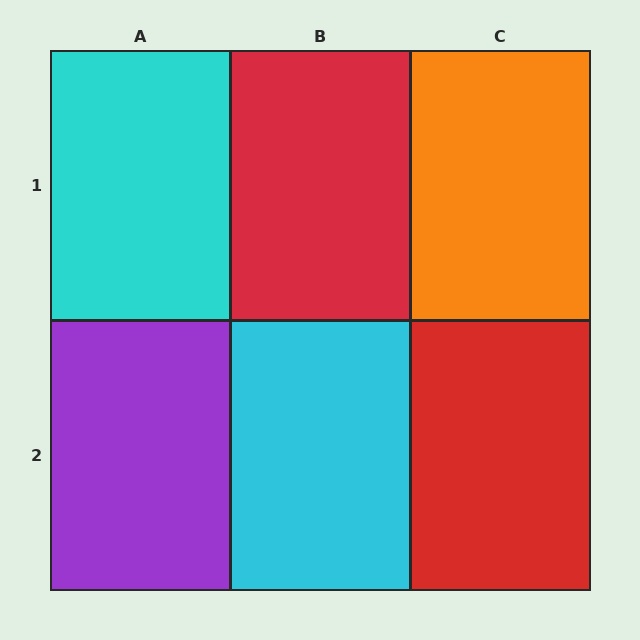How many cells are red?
2 cells are red.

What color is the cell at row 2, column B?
Cyan.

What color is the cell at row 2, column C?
Red.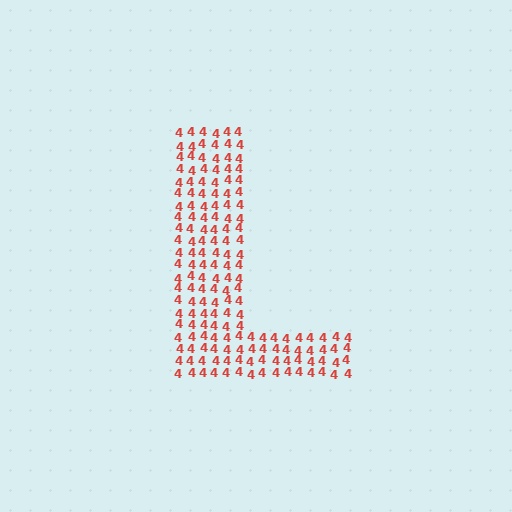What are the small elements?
The small elements are digit 4's.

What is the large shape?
The large shape is the letter L.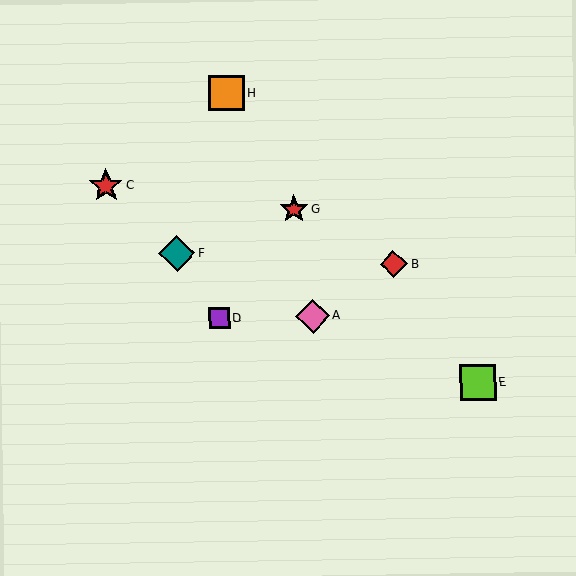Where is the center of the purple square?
The center of the purple square is at (220, 318).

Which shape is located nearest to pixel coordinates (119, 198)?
The red star (labeled C) at (106, 186) is nearest to that location.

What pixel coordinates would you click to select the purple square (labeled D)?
Click at (220, 318) to select the purple square D.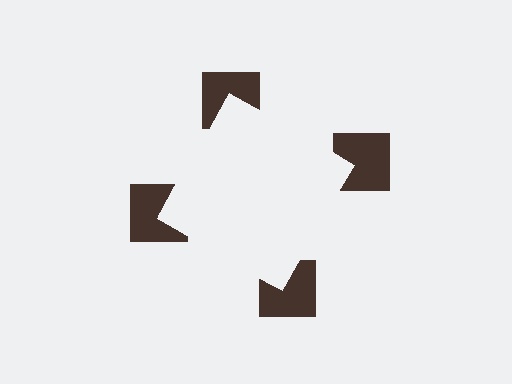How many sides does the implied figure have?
4 sides.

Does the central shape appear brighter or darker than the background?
It typically appears slightly brighter than the background, even though no actual brightness change is drawn.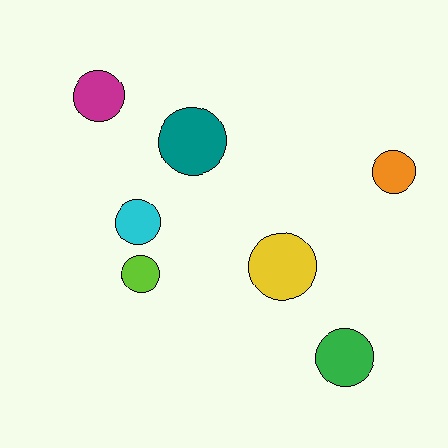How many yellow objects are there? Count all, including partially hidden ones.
There is 1 yellow object.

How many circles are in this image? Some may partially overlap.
There are 7 circles.